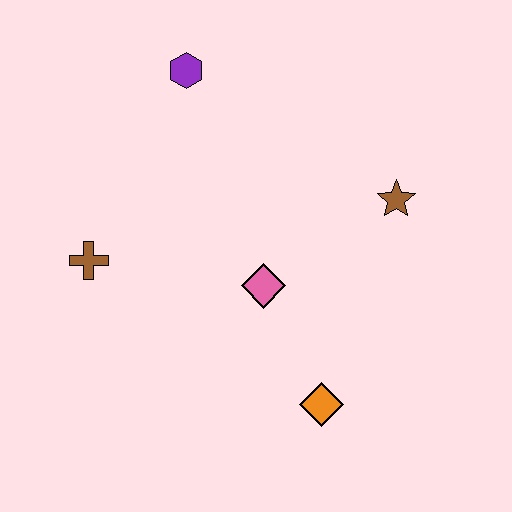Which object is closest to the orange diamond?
The pink diamond is closest to the orange diamond.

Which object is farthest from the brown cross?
The brown star is farthest from the brown cross.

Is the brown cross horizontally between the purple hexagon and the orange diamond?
No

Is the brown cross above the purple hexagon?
No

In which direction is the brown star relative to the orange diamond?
The brown star is above the orange diamond.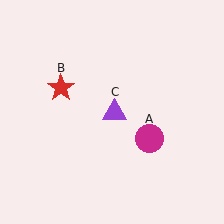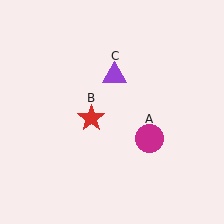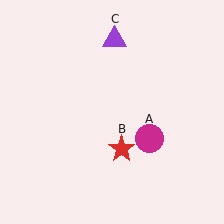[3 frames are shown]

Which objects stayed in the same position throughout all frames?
Magenta circle (object A) remained stationary.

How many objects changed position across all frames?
2 objects changed position: red star (object B), purple triangle (object C).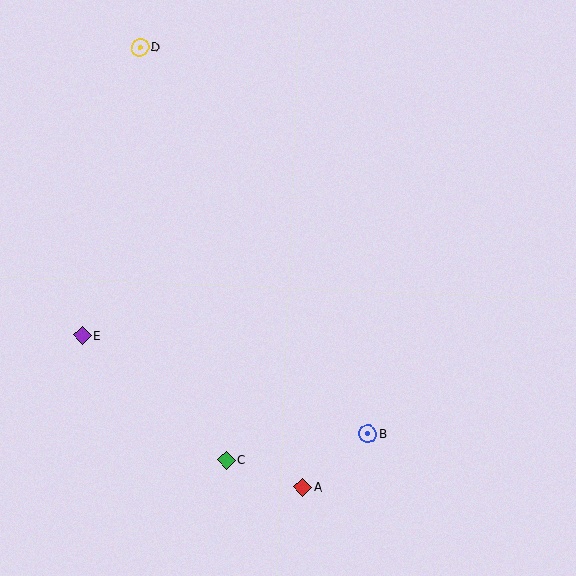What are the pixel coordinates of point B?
Point B is at (368, 434).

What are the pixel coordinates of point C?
Point C is at (226, 460).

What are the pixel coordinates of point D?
Point D is at (140, 47).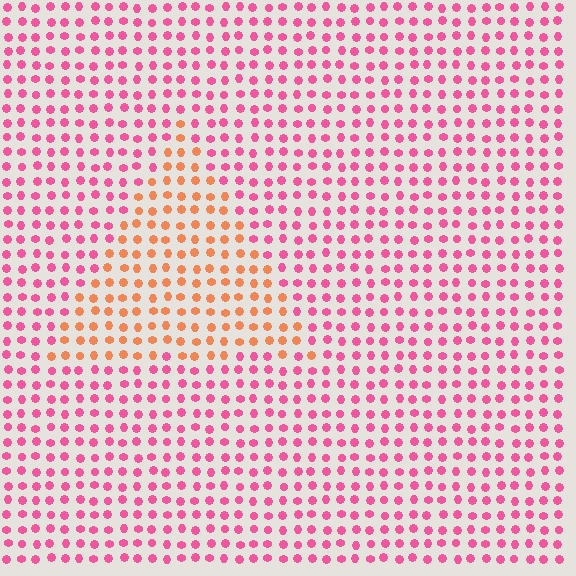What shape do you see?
I see a triangle.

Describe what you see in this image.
The image is filled with small pink elements in a uniform arrangement. A triangle-shaped region is visible where the elements are tinted to a slightly different hue, forming a subtle color boundary.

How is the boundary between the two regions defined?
The boundary is defined purely by a slight shift in hue (about 47 degrees). Spacing, size, and orientation are identical on both sides.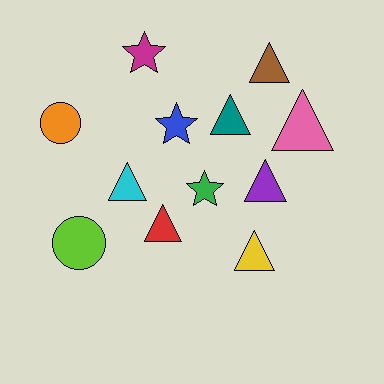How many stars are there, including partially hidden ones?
There are 3 stars.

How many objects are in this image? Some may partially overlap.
There are 12 objects.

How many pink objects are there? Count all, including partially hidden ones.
There is 1 pink object.